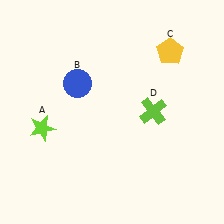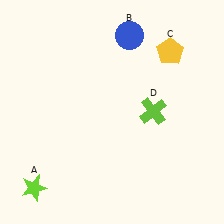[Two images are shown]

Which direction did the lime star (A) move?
The lime star (A) moved down.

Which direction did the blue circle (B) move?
The blue circle (B) moved right.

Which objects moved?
The objects that moved are: the lime star (A), the blue circle (B).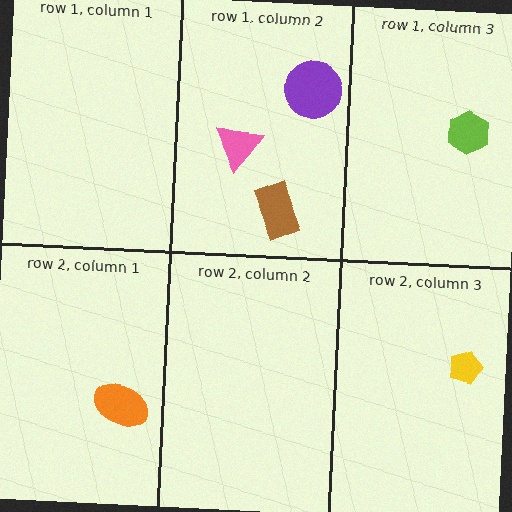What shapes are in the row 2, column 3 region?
The yellow pentagon.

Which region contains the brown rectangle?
The row 1, column 2 region.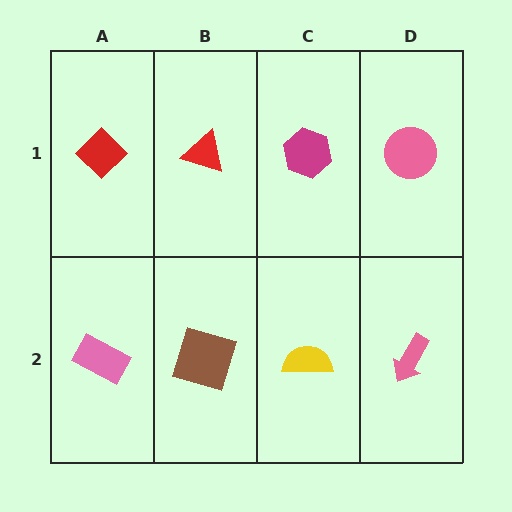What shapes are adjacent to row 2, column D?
A pink circle (row 1, column D), a yellow semicircle (row 2, column C).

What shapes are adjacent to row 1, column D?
A pink arrow (row 2, column D), a magenta hexagon (row 1, column C).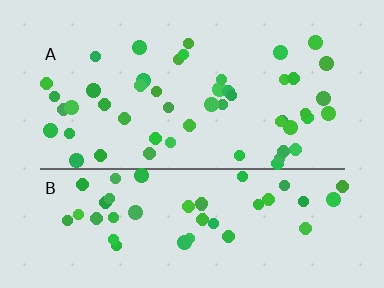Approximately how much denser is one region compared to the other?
Approximately 1.0× — region A over region B.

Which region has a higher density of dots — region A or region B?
A (the top).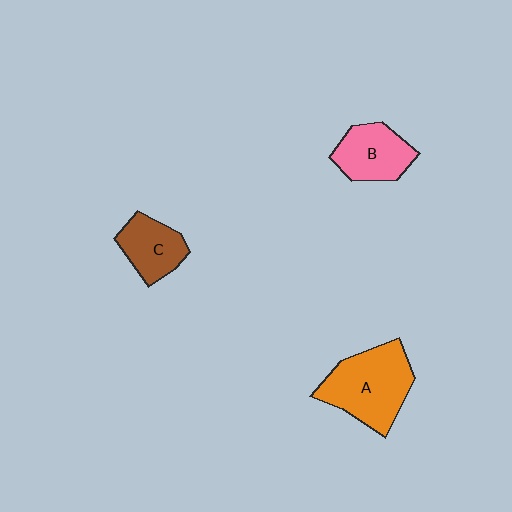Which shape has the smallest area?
Shape C (brown).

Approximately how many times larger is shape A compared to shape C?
Approximately 1.8 times.